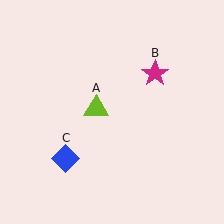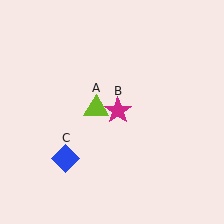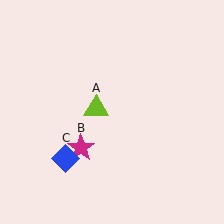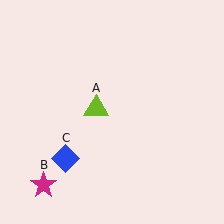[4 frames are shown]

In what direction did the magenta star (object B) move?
The magenta star (object B) moved down and to the left.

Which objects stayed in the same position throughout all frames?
Lime triangle (object A) and blue diamond (object C) remained stationary.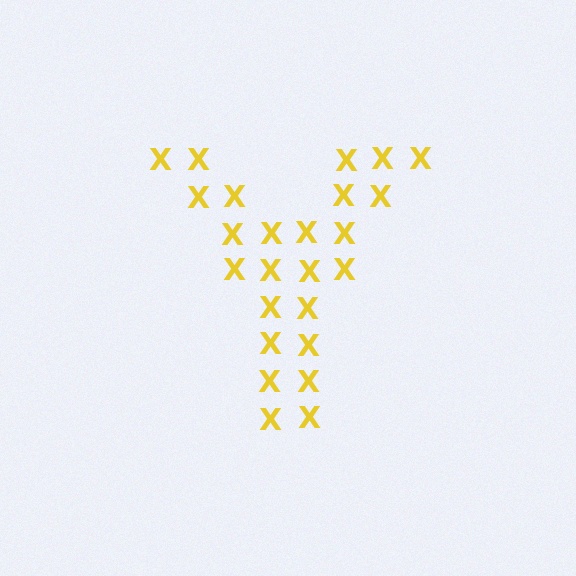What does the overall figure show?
The overall figure shows the letter Y.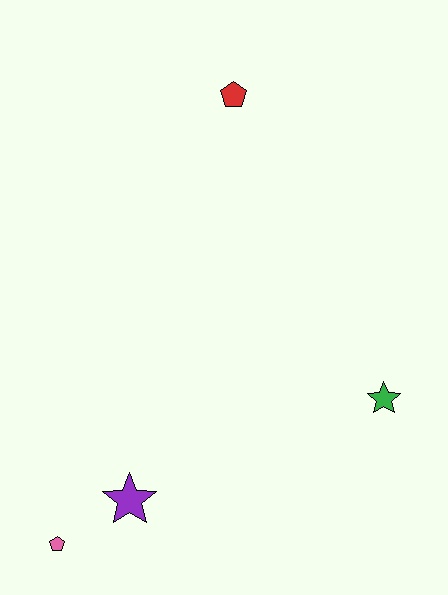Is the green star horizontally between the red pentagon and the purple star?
No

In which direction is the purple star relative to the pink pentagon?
The purple star is to the right of the pink pentagon.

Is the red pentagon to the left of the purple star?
No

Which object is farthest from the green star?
The pink pentagon is farthest from the green star.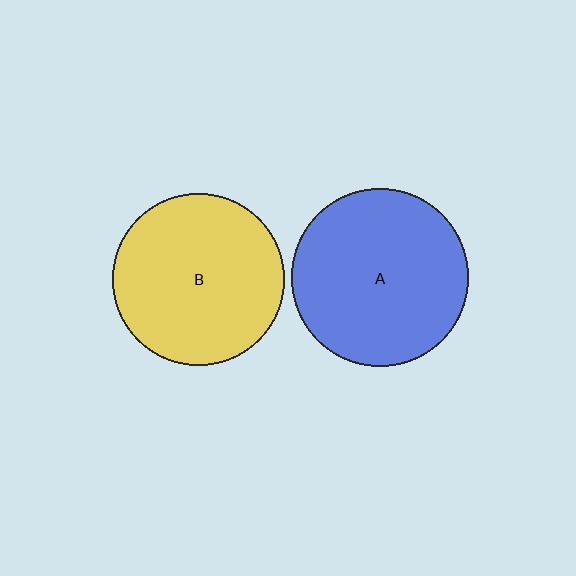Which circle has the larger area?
Circle A (blue).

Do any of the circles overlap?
No, none of the circles overlap.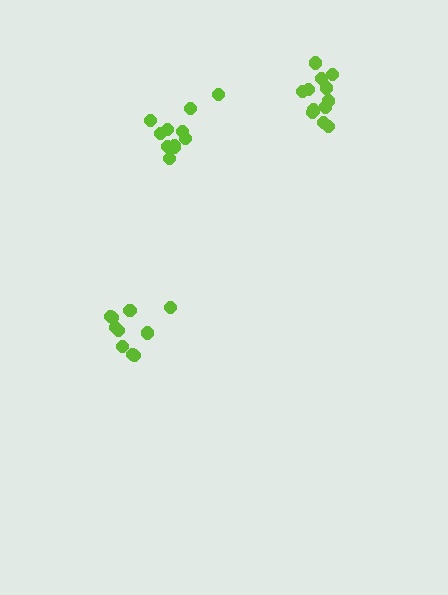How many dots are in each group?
Group 1: 10 dots, Group 2: 14 dots, Group 3: 11 dots (35 total).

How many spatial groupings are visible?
There are 3 spatial groupings.